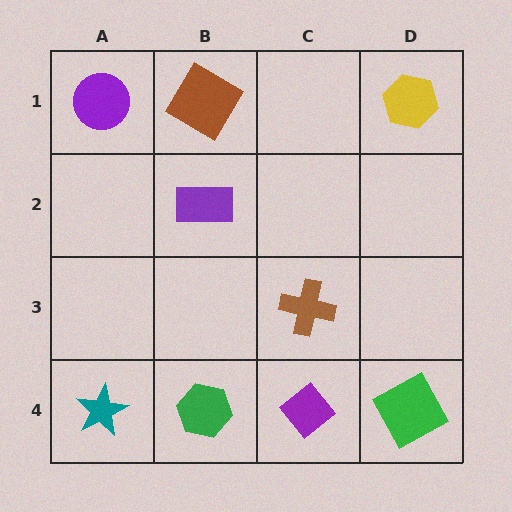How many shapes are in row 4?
4 shapes.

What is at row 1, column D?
A yellow hexagon.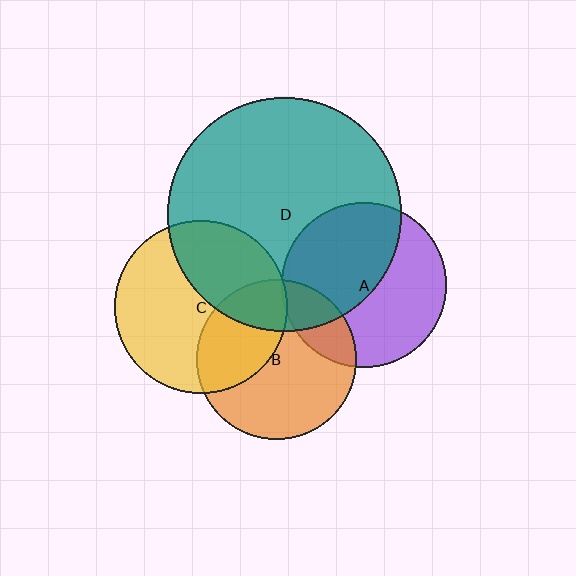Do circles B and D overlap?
Yes.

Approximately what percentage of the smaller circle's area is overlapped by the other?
Approximately 25%.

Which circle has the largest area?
Circle D (teal).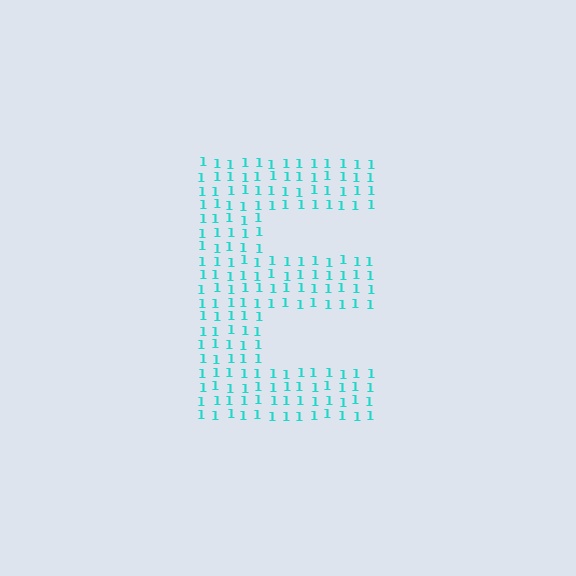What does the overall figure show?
The overall figure shows the letter E.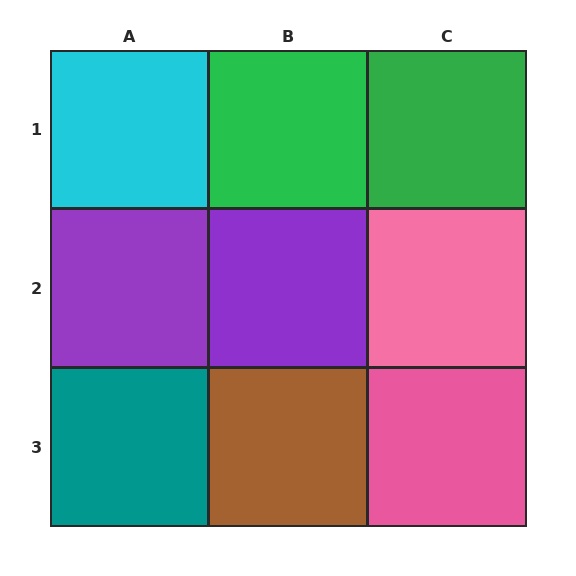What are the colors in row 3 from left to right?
Teal, brown, pink.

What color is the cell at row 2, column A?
Purple.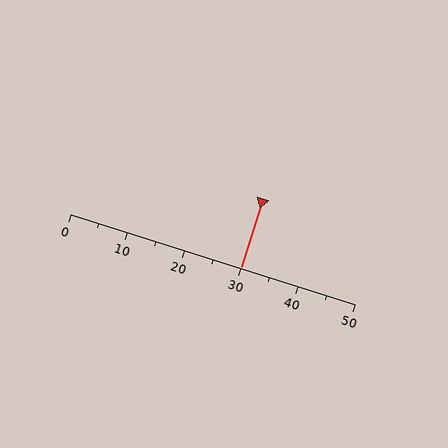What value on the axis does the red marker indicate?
The marker indicates approximately 30.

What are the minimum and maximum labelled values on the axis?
The axis runs from 0 to 50.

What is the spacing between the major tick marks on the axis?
The major ticks are spaced 10 apart.